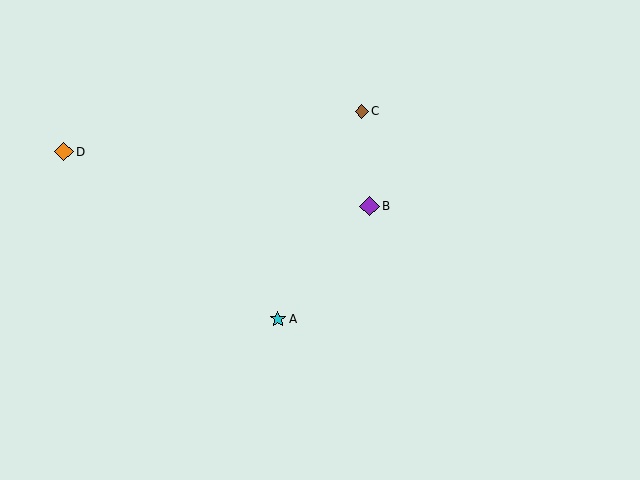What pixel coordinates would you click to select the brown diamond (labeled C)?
Click at (362, 111) to select the brown diamond C.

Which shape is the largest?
The purple diamond (labeled B) is the largest.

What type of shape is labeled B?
Shape B is a purple diamond.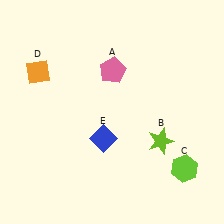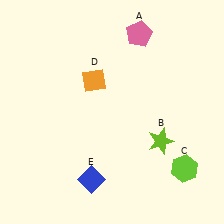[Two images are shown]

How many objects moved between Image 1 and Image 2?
3 objects moved between the two images.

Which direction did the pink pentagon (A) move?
The pink pentagon (A) moved up.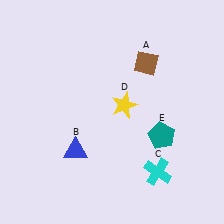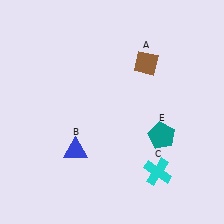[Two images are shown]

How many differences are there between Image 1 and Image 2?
There is 1 difference between the two images.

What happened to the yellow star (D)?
The yellow star (D) was removed in Image 2. It was in the top-right area of Image 1.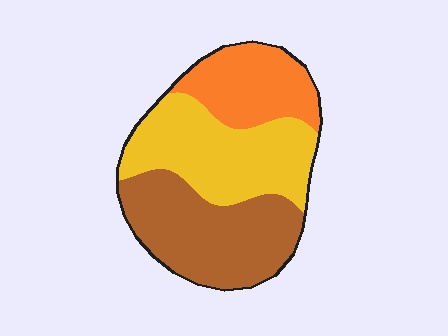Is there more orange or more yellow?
Yellow.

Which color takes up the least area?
Orange, at roughly 25%.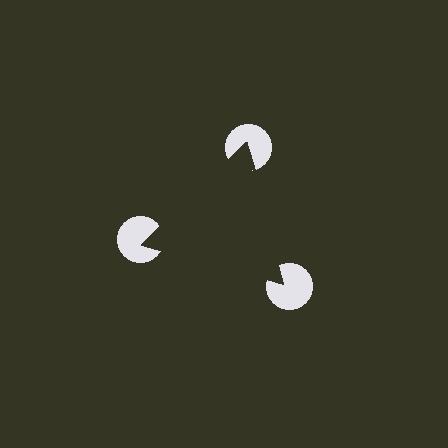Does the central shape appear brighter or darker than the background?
It typically appears slightly darker than the background, even though no actual brightness change is drawn.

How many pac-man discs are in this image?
There are 3 — one at each vertex of the illusory triangle.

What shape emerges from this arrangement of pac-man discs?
An illusory triangle — its edges are inferred from the aligned wedge cuts in the pac-man discs, not physically drawn.